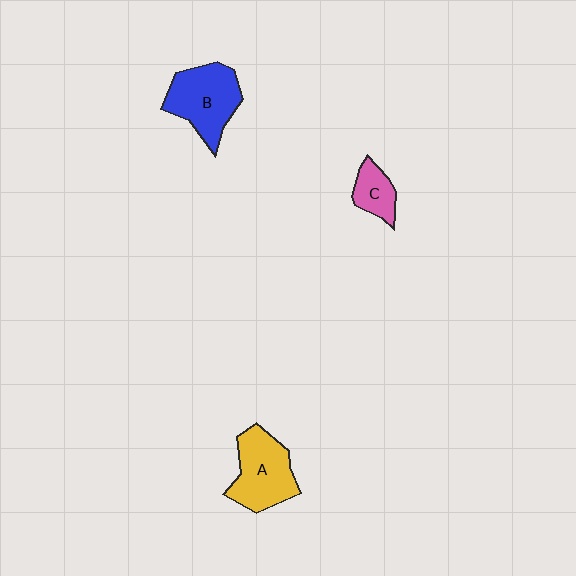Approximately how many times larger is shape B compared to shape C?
Approximately 2.2 times.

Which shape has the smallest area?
Shape C (pink).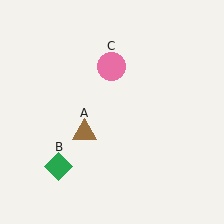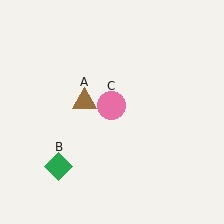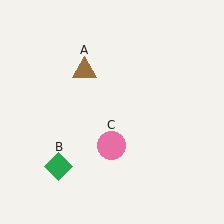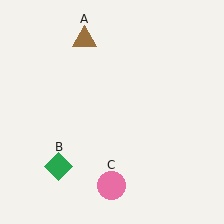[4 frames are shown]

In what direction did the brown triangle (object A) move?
The brown triangle (object A) moved up.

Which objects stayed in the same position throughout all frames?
Green diamond (object B) remained stationary.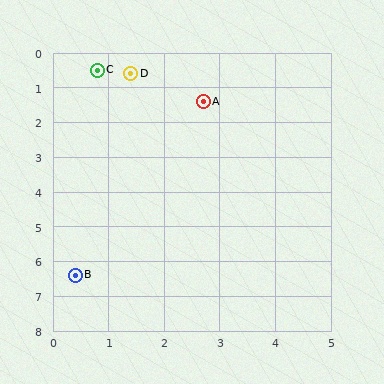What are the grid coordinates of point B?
Point B is at approximately (0.4, 6.4).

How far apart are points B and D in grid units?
Points B and D are about 5.9 grid units apart.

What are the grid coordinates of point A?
Point A is at approximately (2.7, 1.4).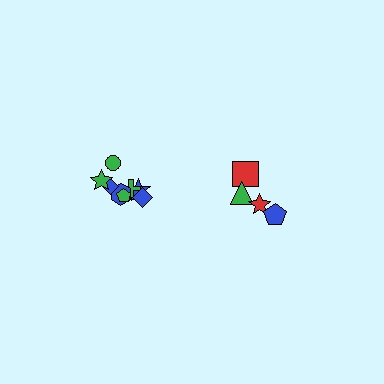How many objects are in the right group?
There are 4 objects.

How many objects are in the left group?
There are 8 objects.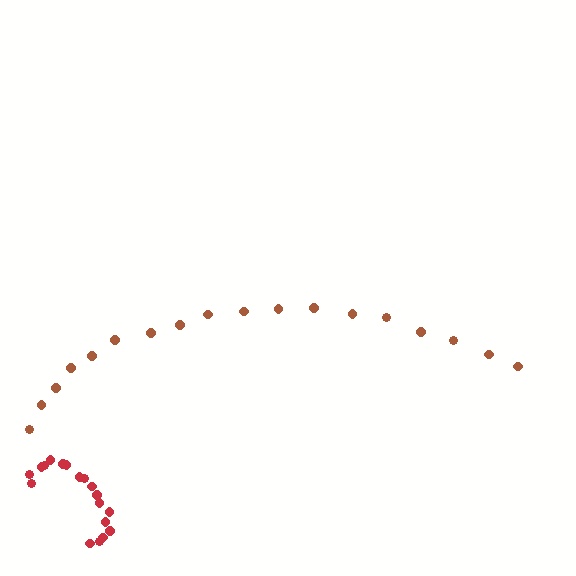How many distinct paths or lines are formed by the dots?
There are 2 distinct paths.